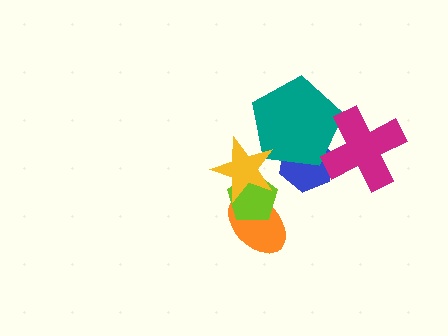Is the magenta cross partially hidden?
No, no other shape covers it.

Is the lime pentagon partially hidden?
Yes, it is partially covered by another shape.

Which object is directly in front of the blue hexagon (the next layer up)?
The teal pentagon is directly in front of the blue hexagon.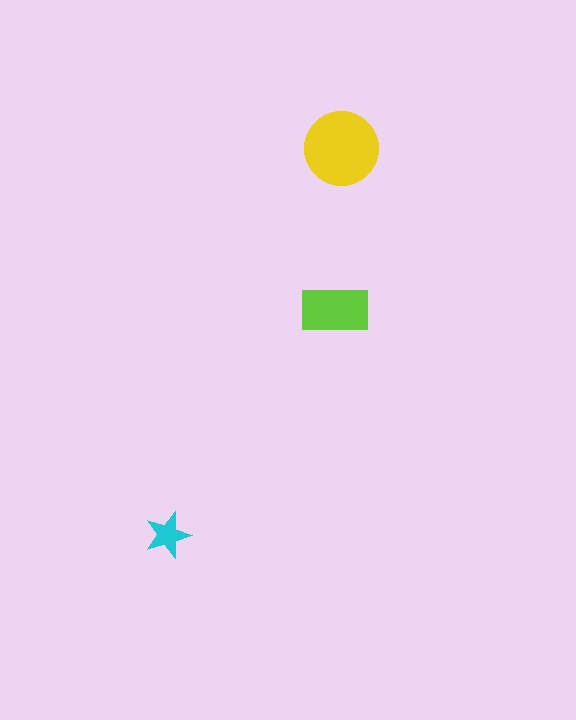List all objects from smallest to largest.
The cyan star, the lime rectangle, the yellow circle.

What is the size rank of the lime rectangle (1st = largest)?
2nd.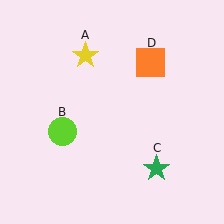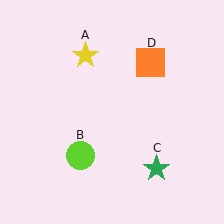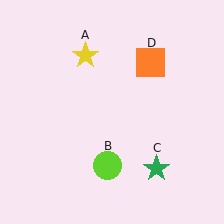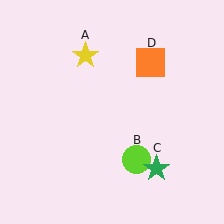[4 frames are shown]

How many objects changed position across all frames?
1 object changed position: lime circle (object B).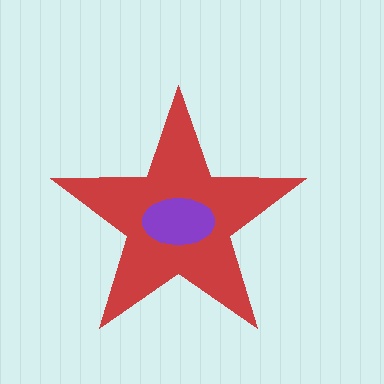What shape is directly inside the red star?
The purple ellipse.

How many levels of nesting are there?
2.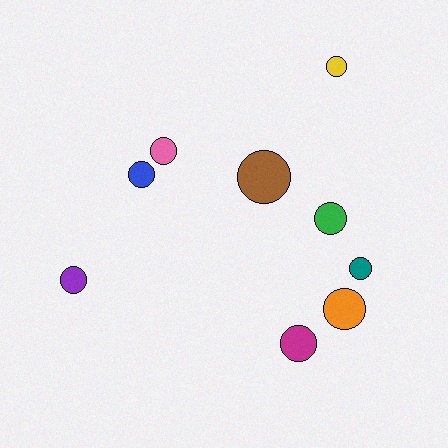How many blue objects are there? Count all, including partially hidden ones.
There is 1 blue object.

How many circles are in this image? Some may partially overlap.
There are 9 circles.